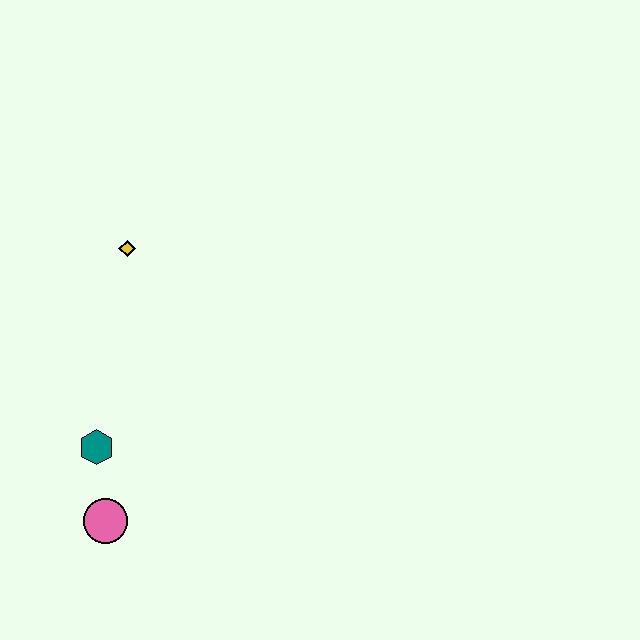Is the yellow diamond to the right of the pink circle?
Yes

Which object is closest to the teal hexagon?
The pink circle is closest to the teal hexagon.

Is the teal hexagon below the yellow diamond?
Yes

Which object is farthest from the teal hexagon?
The yellow diamond is farthest from the teal hexagon.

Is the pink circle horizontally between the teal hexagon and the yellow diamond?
Yes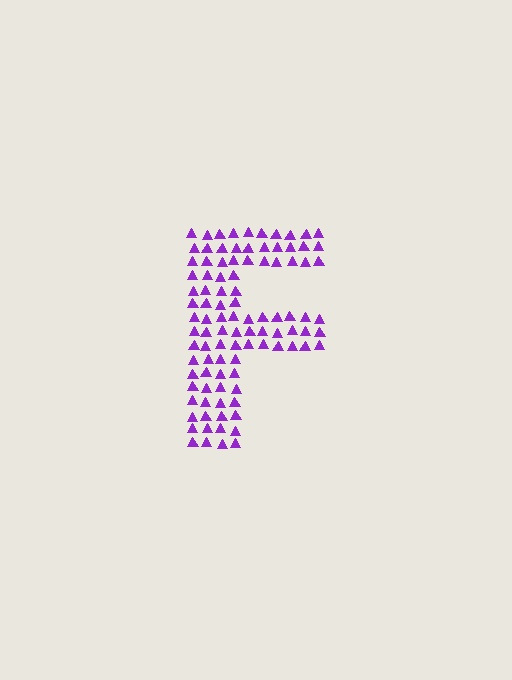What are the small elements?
The small elements are triangles.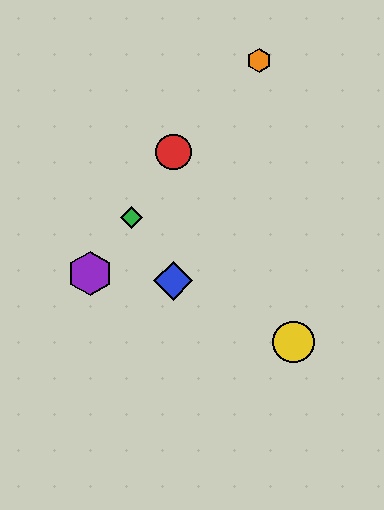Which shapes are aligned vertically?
The red circle, the blue diamond are aligned vertically.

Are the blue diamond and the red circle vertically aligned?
Yes, both are at x≈173.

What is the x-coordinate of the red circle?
The red circle is at x≈173.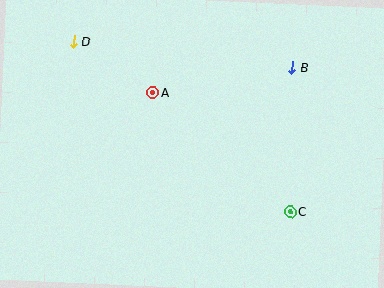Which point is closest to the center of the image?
Point A at (153, 93) is closest to the center.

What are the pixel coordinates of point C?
Point C is at (290, 211).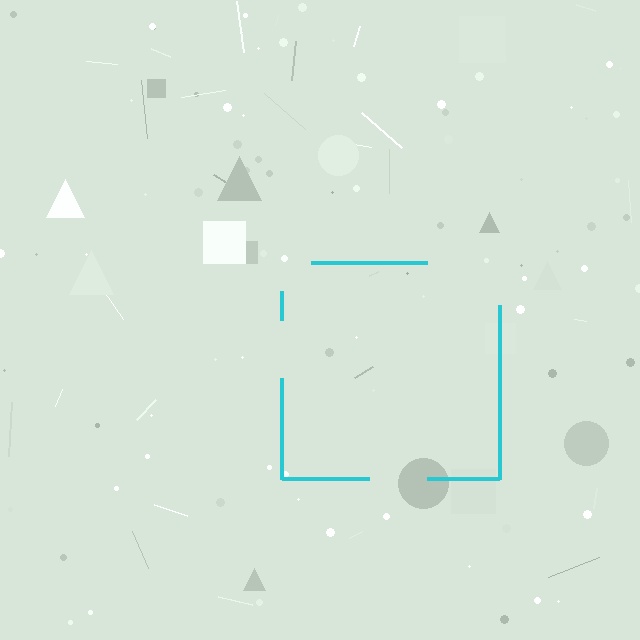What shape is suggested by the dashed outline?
The dashed outline suggests a square.